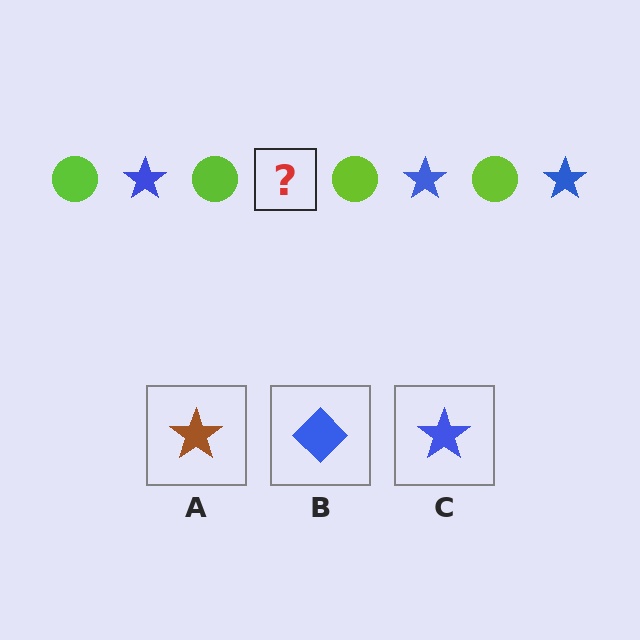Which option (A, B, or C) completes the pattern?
C.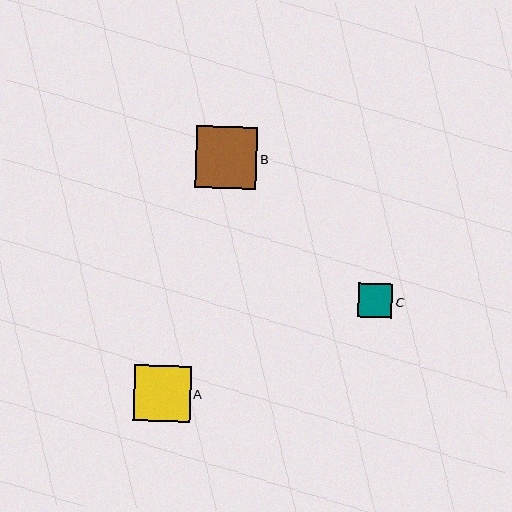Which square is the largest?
Square B is the largest with a size of approximately 62 pixels.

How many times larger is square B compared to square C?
Square B is approximately 1.8 times the size of square C.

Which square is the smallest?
Square C is the smallest with a size of approximately 34 pixels.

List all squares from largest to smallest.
From largest to smallest: B, A, C.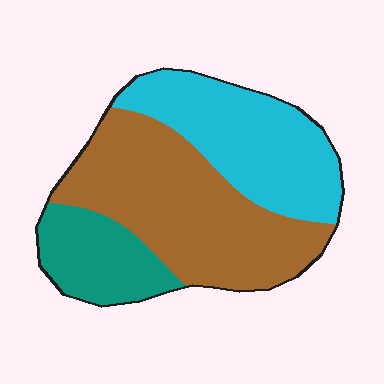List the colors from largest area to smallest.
From largest to smallest: brown, cyan, teal.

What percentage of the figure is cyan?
Cyan covers about 35% of the figure.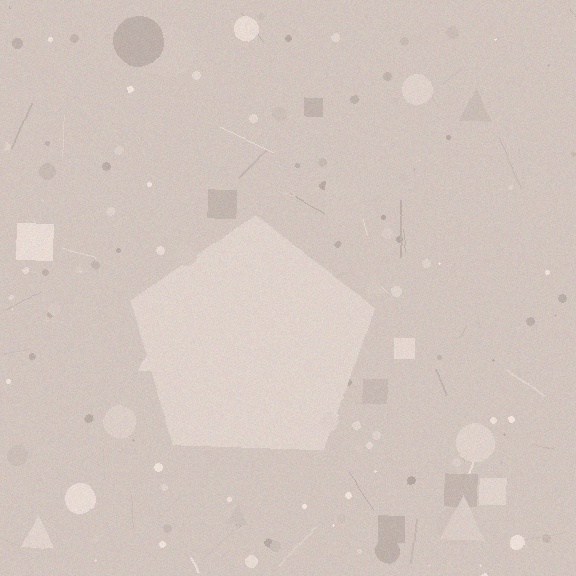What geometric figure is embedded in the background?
A pentagon is embedded in the background.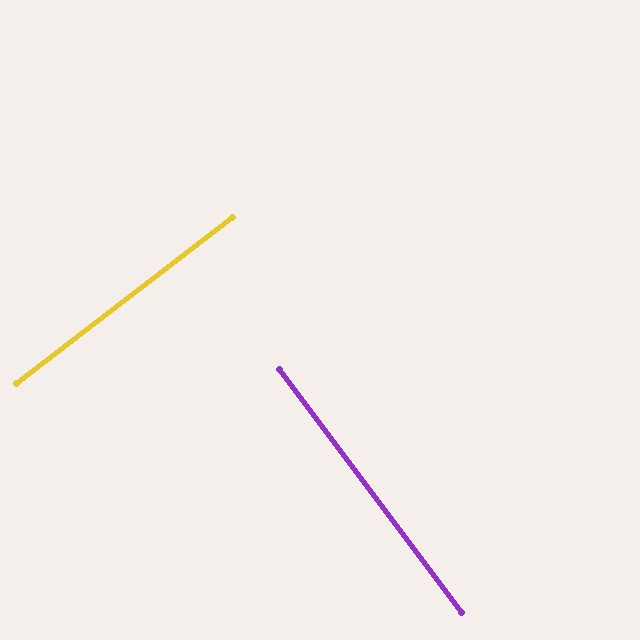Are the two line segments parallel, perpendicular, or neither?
Perpendicular — they meet at approximately 89°.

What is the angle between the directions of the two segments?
Approximately 89 degrees.